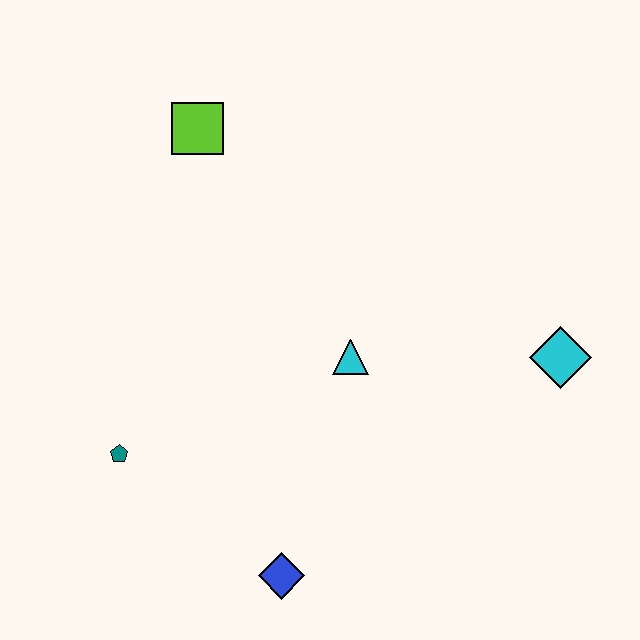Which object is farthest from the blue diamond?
The lime square is farthest from the blue diamond.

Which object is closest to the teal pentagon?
The blue diamond is closest to the teal pentagon.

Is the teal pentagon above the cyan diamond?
No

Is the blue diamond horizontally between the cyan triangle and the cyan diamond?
No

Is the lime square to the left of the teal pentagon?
No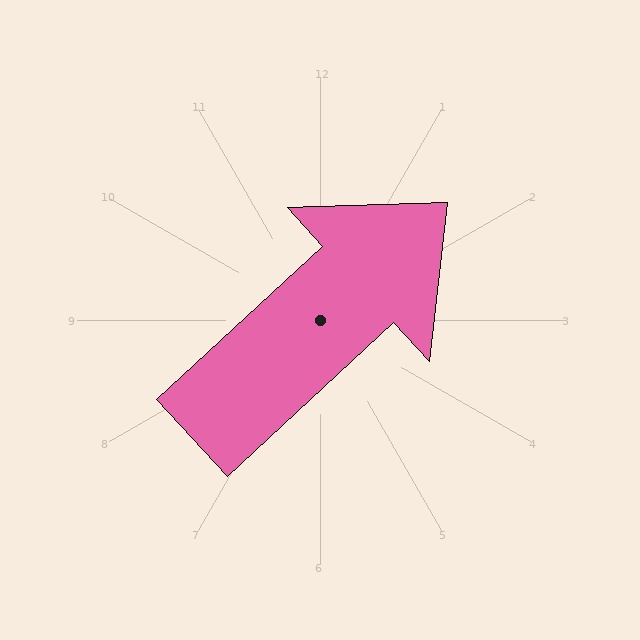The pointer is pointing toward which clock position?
Roughly 2 o'clock.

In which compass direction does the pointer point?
Northeast.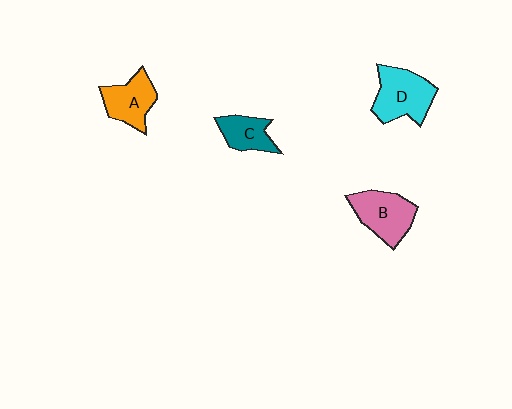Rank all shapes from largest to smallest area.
From largest to smallest: D (cyan), B (pink), A (orange), C (teal).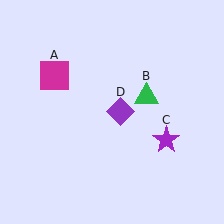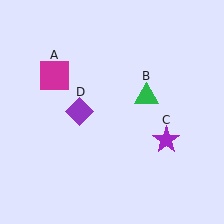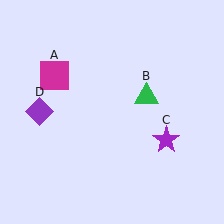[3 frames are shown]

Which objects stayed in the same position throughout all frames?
Magenta square (object A) and green triangle (object B) and purple star (object C) remained stationary.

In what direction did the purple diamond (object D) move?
The purple diamond (object D) moved left.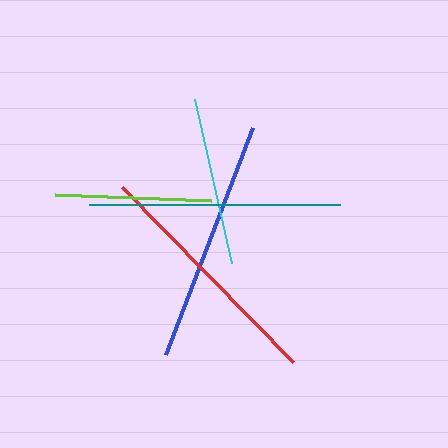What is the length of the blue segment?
The blue segment is approximately 243 pixels long.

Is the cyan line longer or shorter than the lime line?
The cyan line is longer than the lime line.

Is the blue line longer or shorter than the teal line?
The teal line is longer than the blue line.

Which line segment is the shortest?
The lime line is the shortest at approximately 156 pixels.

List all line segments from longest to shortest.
From longest to shortest: teal, red, blue, cyan, lime.